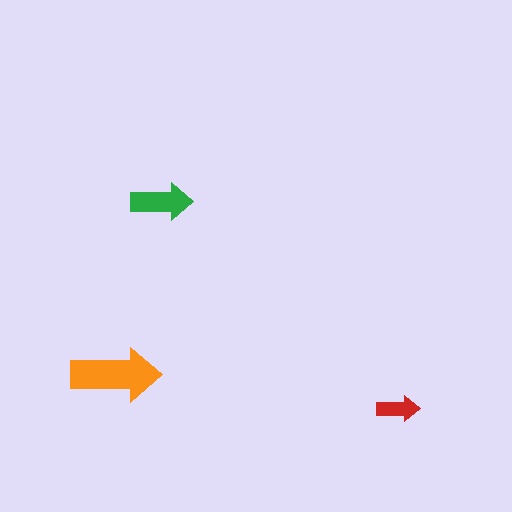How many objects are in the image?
There are 3 objects in the image.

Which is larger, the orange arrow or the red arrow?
The orange one.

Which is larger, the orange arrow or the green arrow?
The orange one.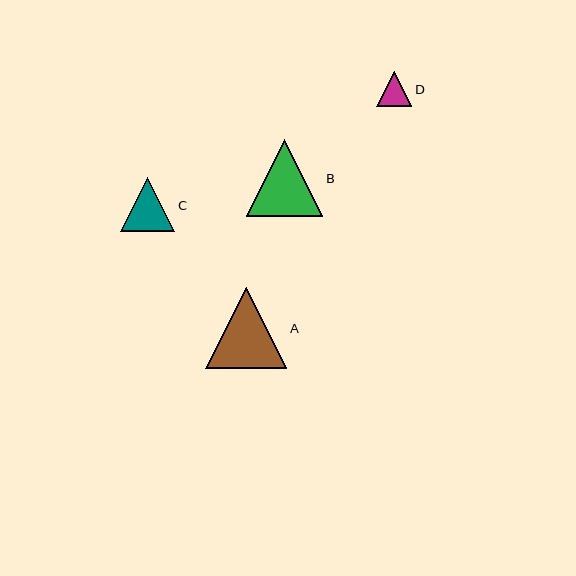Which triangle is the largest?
Triangle A is the largest with a size of approximately 82 pixels.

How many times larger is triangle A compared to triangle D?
Triangle A is approximately 2.3 times the size of triangle D.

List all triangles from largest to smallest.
From largest to smallest: A, B, C, D.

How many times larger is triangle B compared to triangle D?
Triangle B is approximately 2.2 times the size of triangle D.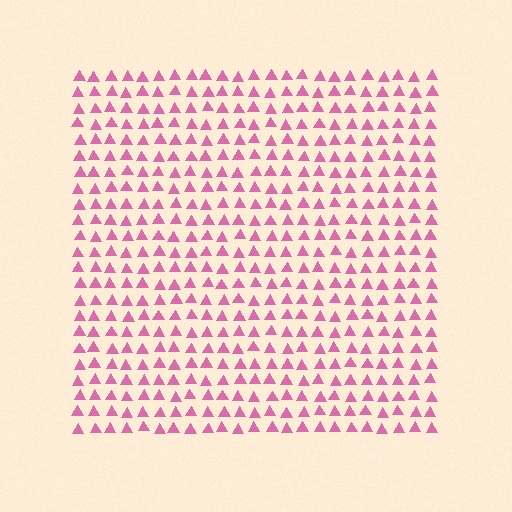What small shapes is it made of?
It is made of small triangles.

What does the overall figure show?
The overall figure shows a square.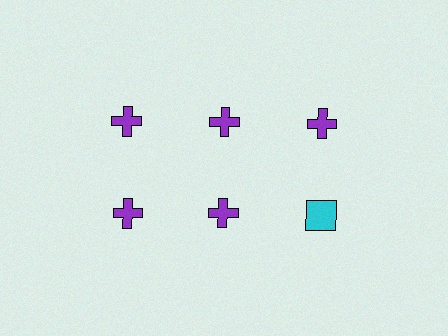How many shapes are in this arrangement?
There are 6 shapes arranged in a grid pattern.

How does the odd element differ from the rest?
It differs in both color (cyan instead of purple) and shape (square instead of cross).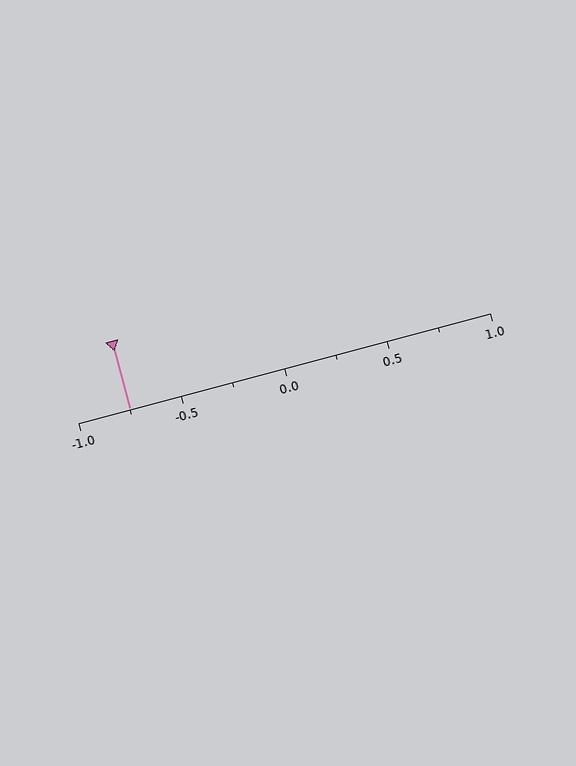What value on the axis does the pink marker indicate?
The marker indicates approximately -0.75.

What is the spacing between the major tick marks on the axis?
The major ticks are spaced 0.5 apart.